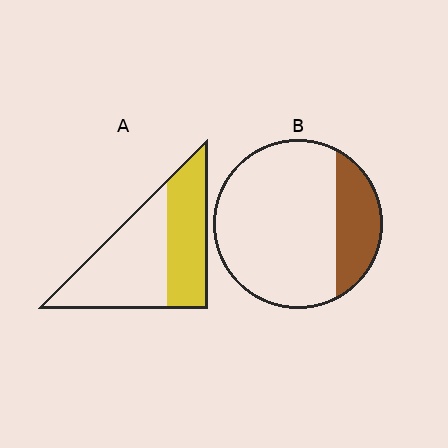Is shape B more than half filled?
No.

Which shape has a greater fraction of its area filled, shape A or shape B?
Shape A.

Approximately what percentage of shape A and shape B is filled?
A is approximately 40% and B is approximately 20%.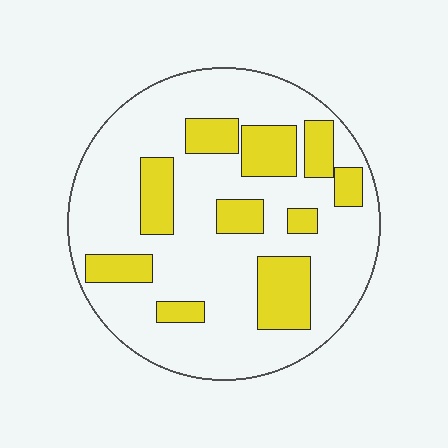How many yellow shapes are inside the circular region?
10.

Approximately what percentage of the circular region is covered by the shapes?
Approximately 25%.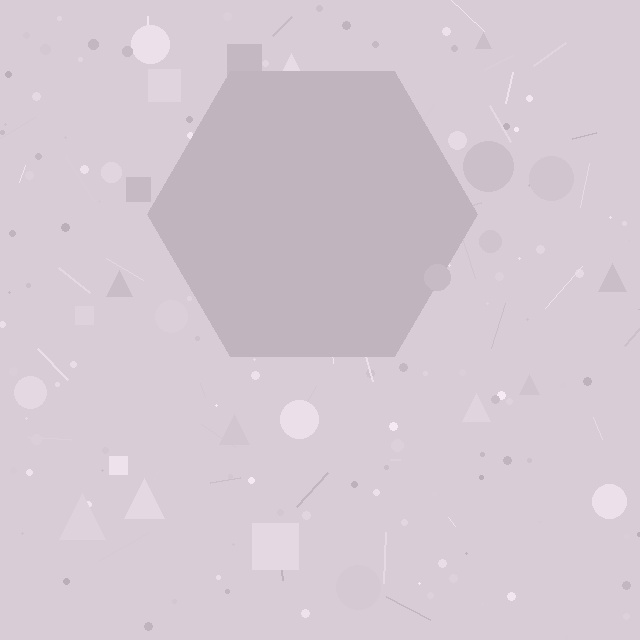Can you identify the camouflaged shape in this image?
The camouflaged shape is a hexagon.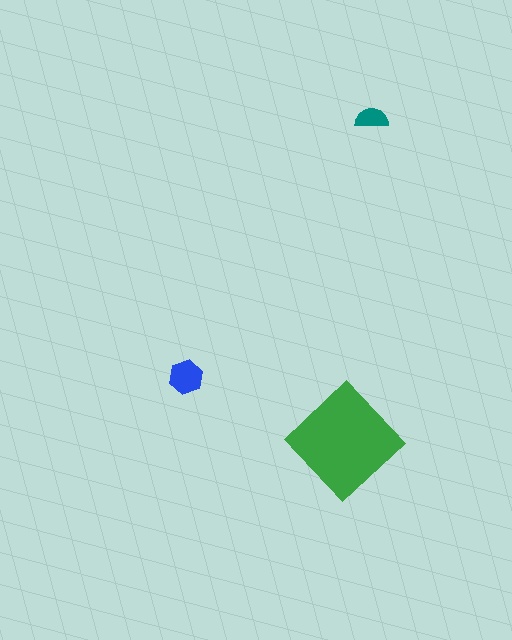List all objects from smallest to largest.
The teal semicircle, the blue hexagon, the green diamond.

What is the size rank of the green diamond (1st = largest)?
1st.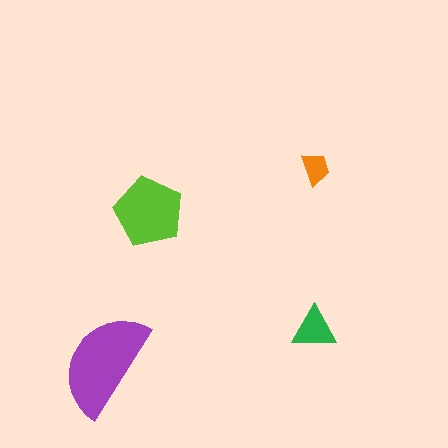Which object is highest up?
The orange trapezoid is topmost.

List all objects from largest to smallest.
The purple semicircle, the lime pentagon, the green triangle, the orange trapezoid.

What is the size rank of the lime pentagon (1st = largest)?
2nd.